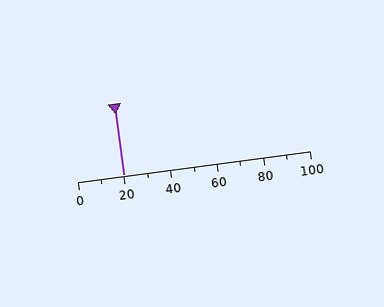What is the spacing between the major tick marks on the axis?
The major ticks are spaced 20 apart.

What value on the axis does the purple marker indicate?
The marker indicates approximately 20.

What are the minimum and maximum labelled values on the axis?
The axis runs from 0 to 100.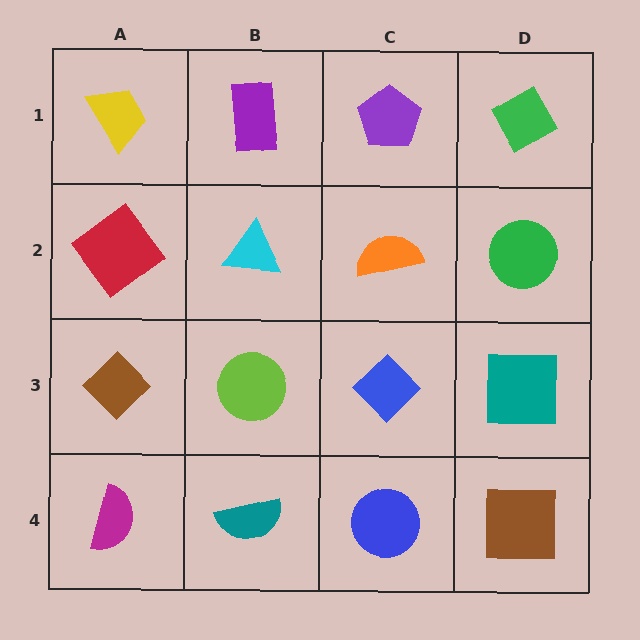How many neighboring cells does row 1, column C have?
3.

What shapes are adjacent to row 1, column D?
A green circle (row 2, column D), a purple pentagon (row 1, column C).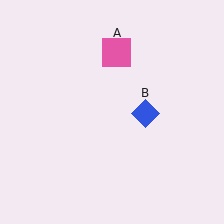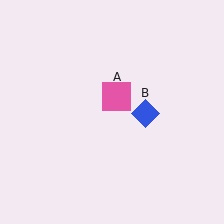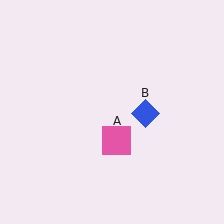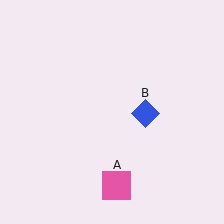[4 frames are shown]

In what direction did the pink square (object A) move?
The pink square (object A) moved down.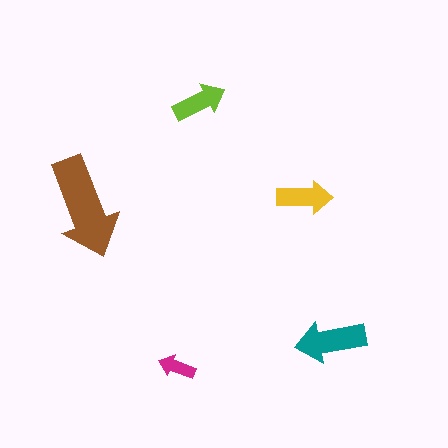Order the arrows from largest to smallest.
the brown one, the teal one, the yellow one, the lime one, the magenta one.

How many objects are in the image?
There are 5 objects in the image.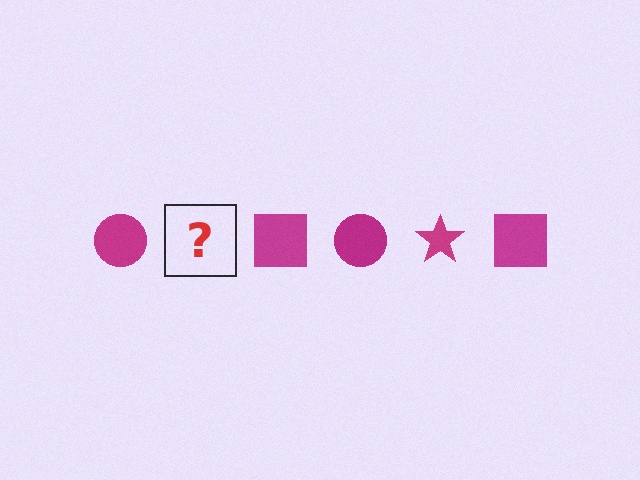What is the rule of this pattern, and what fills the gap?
The rule is that the pattern cycles through circle, star, square shapes in magenta. The gap should be filled with a magenta star.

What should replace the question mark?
The question mark should be replaced with a magenta star.